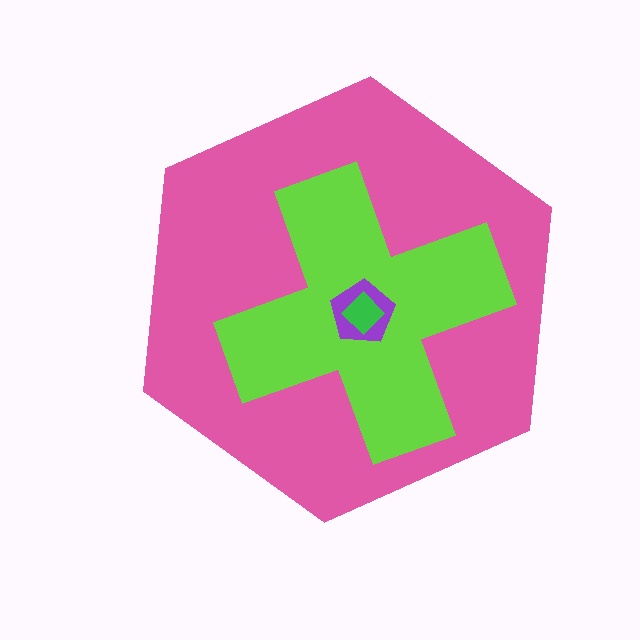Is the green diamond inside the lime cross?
Yes.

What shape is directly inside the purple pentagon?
The green diamond.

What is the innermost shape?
The green diamond.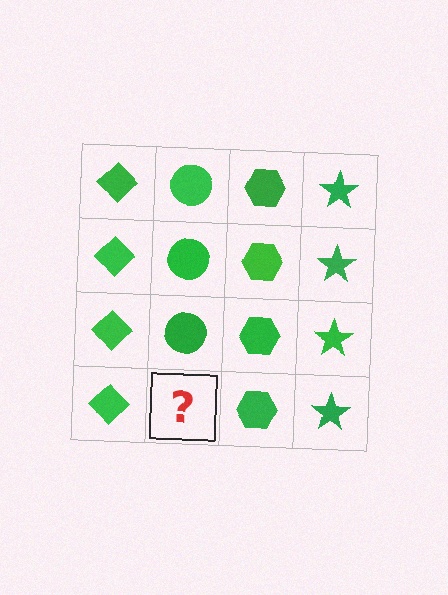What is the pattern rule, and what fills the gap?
The rule is that each column has a consistent shape. The gap should be filled with a green circle.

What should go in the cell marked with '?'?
The missing cell should contain a green circle.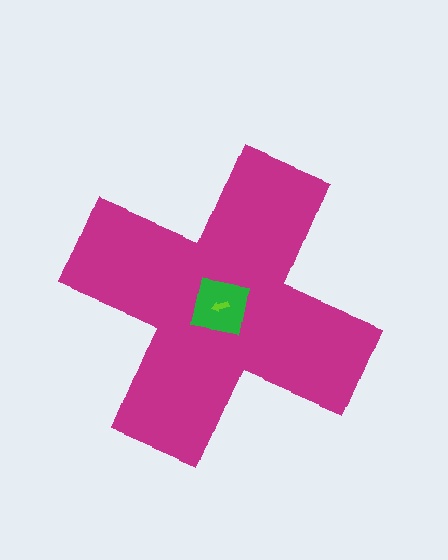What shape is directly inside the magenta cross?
The green square.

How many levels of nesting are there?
3.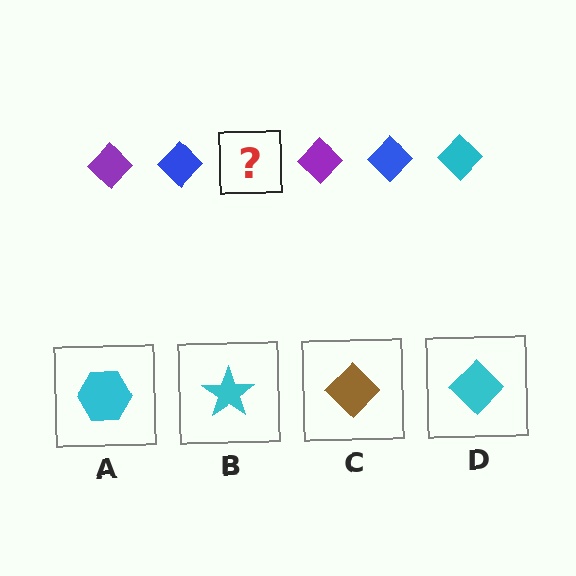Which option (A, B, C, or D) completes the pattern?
D.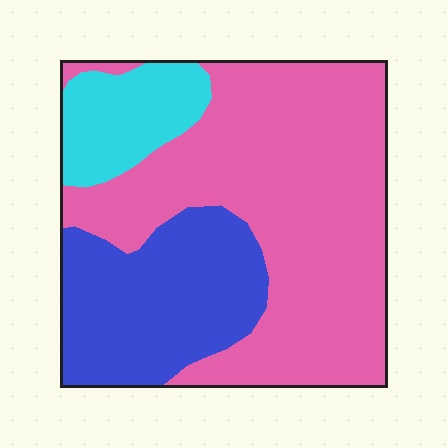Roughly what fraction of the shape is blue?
Blue covers about 25% of the shape.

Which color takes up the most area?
Pink, at roughly 60%.